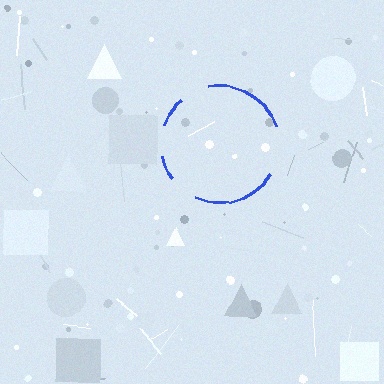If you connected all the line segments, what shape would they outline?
They would outline a circle.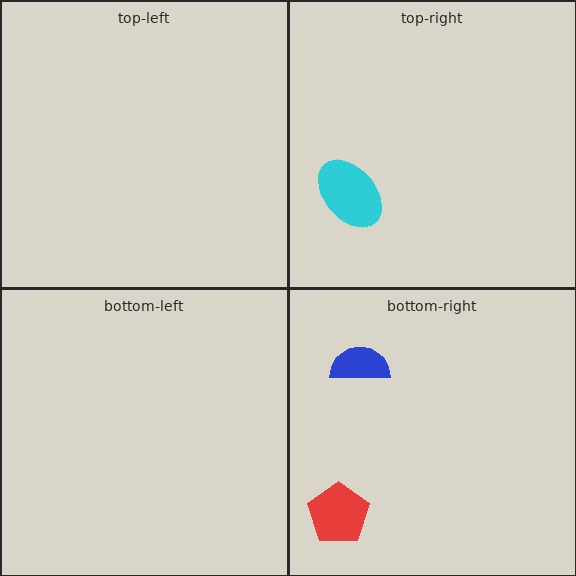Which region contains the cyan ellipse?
The top-right region.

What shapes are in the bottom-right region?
The red pentagon, the blue semicircle.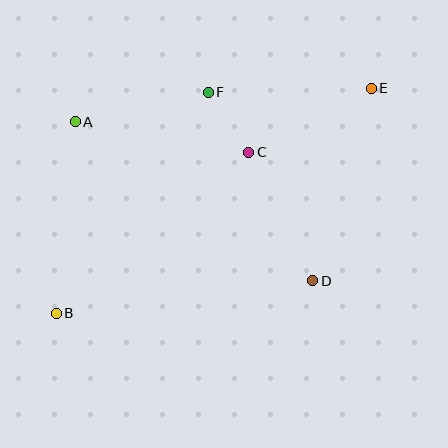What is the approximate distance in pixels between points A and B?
The distance between A and B is approximately 193 pixels.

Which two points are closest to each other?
Points C and F are closest to each other.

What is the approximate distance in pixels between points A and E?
The distance between A and E is approximately 298 pixels.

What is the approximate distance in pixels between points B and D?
The distance between B and D is approximately 258 pixels.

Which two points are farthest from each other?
Points B and E are farthest from each other.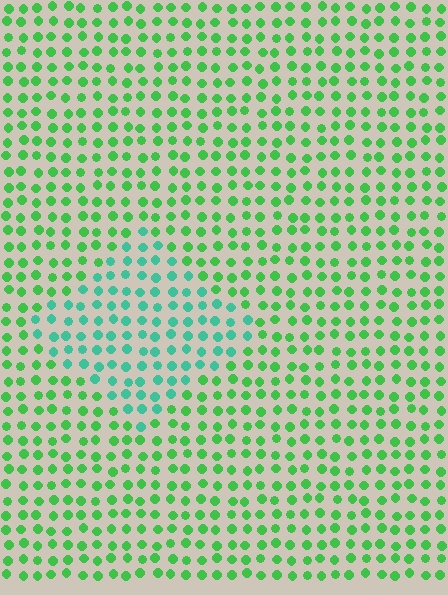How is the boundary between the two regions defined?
The boundary is defined purely by a slight shift in hue (about 37 degrees). Spacing, size, and orientation are identical on both sides.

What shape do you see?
I see a diamond.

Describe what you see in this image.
The image is filled with small green elements in a uniform arrangement. A diamond-shaped region is visible where the elements are tinted to a slightly different hue, forming a subtle color boundary.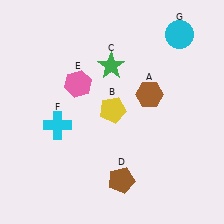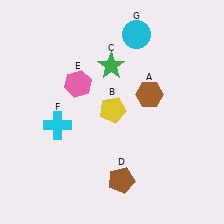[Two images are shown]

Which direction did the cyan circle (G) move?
The cyan circle (G) moved left.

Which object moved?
The cyan circle (G) moved left.